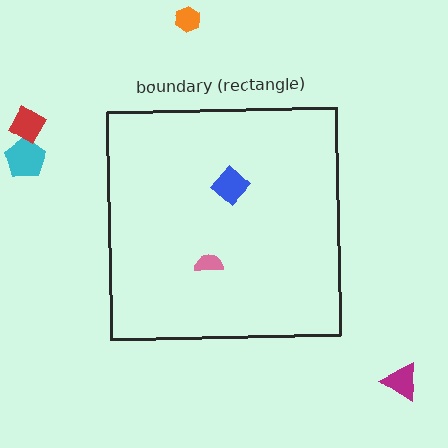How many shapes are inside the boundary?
2 inside, 4 outside.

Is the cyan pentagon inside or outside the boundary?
Outside.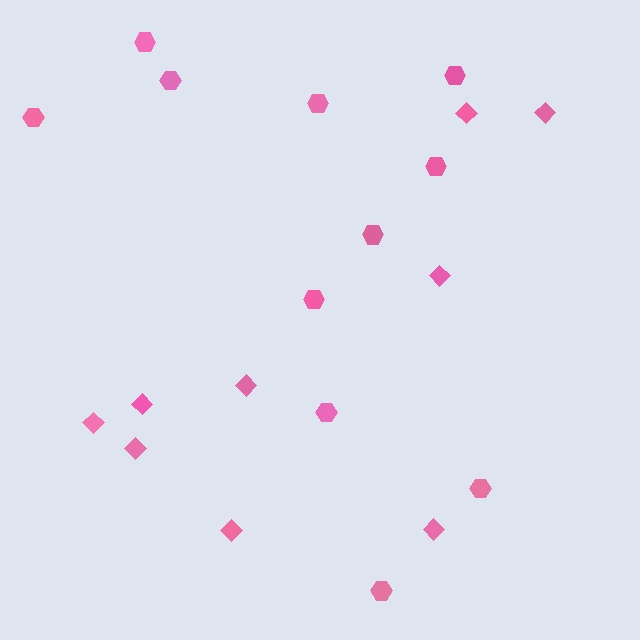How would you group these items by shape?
There are 2 groups: one group of hexagons (11) and one group of diamonds (9).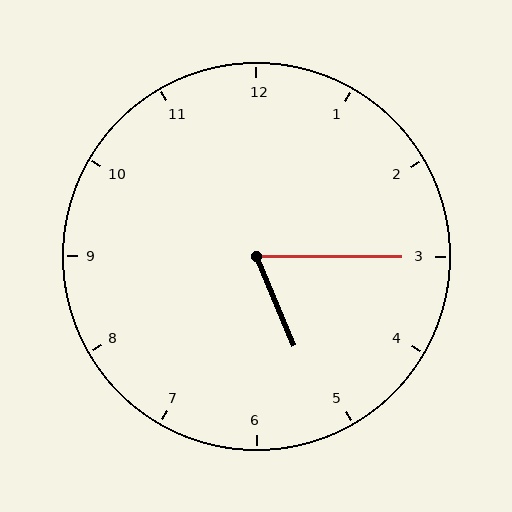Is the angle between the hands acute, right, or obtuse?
It is acute.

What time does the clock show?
5:15.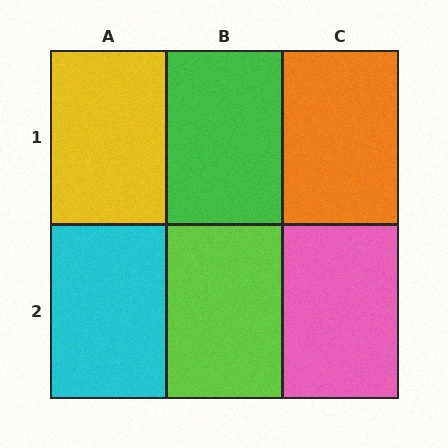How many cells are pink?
1 cell is pink.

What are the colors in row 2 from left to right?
Cyan, lime, pink.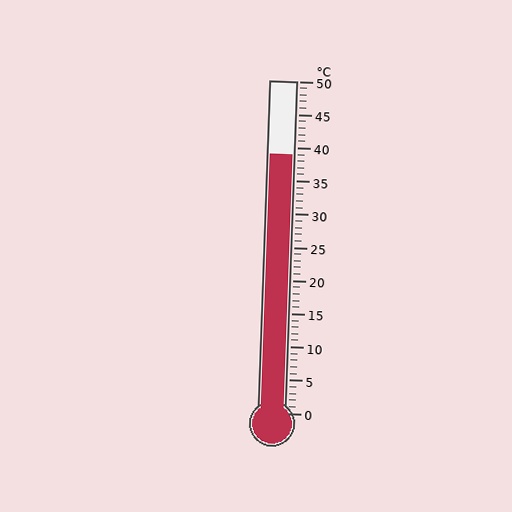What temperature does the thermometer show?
The thermometer shows approximately 39°C.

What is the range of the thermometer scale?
The thermometer scale ranges from 0°C to 50°C.